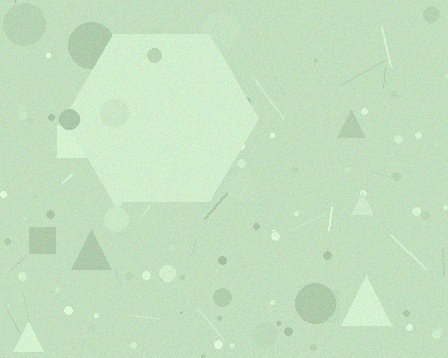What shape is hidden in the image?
A hexagon is hidden in the image.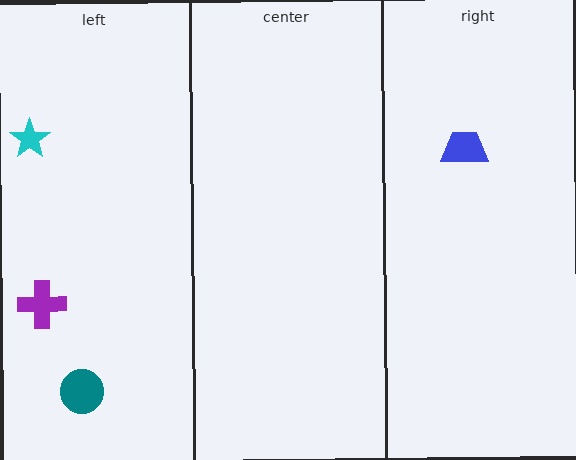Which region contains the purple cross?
The left region.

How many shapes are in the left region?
3.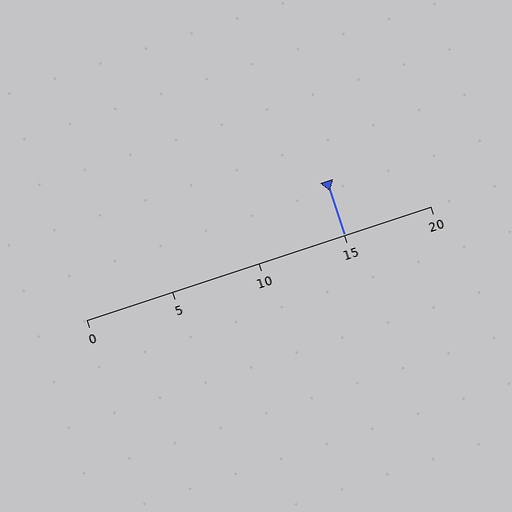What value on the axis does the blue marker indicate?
The marker indicates approximately 15.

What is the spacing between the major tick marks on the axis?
The major ticks are spaced 5 apart.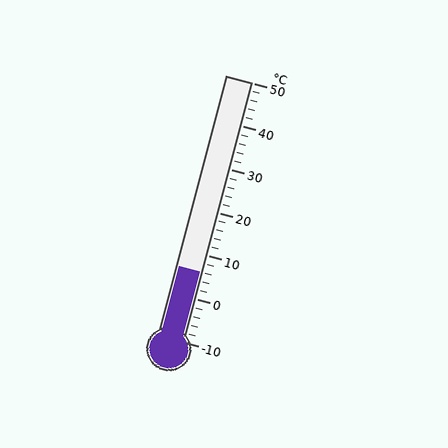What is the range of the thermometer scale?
The thermometer scale ranges from -10°C to 50°C.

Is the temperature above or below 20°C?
The temperature is below 20°C.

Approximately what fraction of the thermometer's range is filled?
The thermometer is filled to approximately 25% of its range.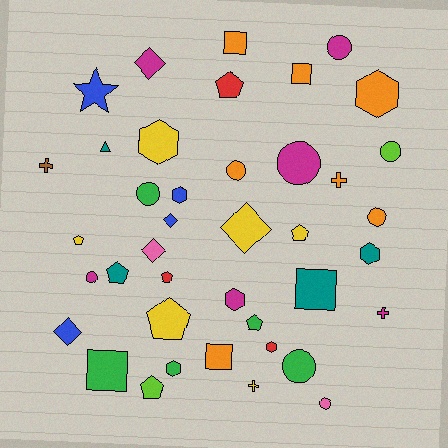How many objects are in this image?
There are 40 objects.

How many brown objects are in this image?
There is 1 brown object.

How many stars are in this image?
There is 1 star.